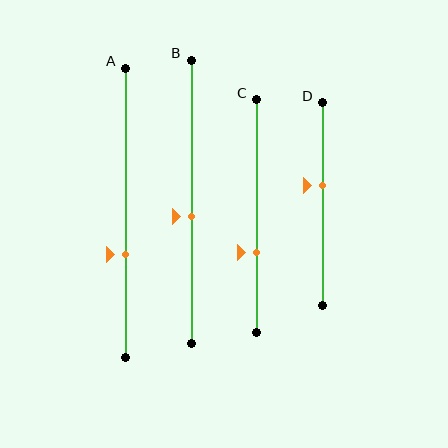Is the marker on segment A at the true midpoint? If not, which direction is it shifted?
No, the marker on segment A is shifted downward by about 14% of the segment length.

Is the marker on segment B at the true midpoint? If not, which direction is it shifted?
No, the marker on segment B is shifted downward by about 5% of the segment length.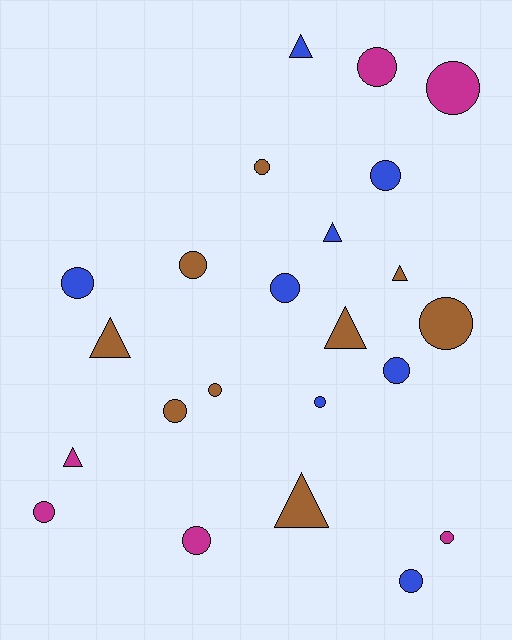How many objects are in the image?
There are 23 objects.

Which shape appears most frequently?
Circle, with 16 objects.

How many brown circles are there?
There are 5 brown circles.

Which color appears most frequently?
Brown, with 9 objects.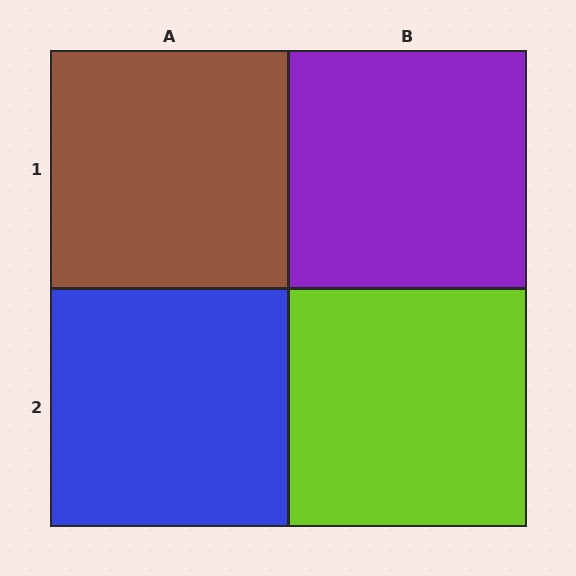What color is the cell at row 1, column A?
Brown.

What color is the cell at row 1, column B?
Purple.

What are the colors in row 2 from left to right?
Blue, lime.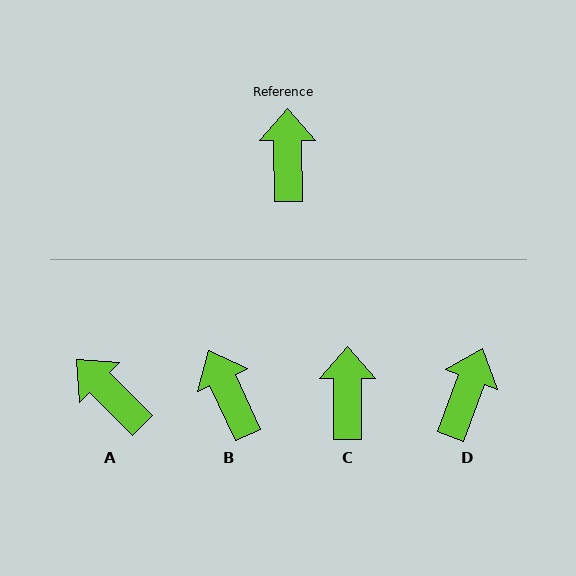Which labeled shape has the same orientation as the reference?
C.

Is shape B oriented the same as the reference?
No, it is off by about 25 degrees.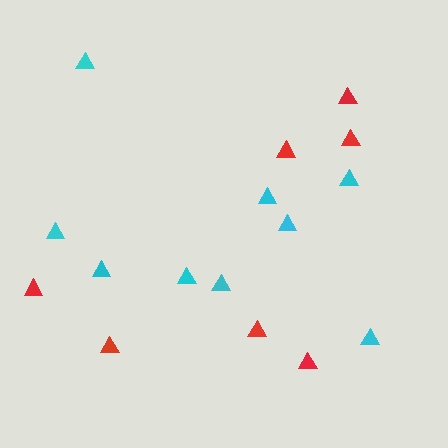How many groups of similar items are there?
There are 2 groups: one group of cyan triangles (9) and one group of red triangles (7).